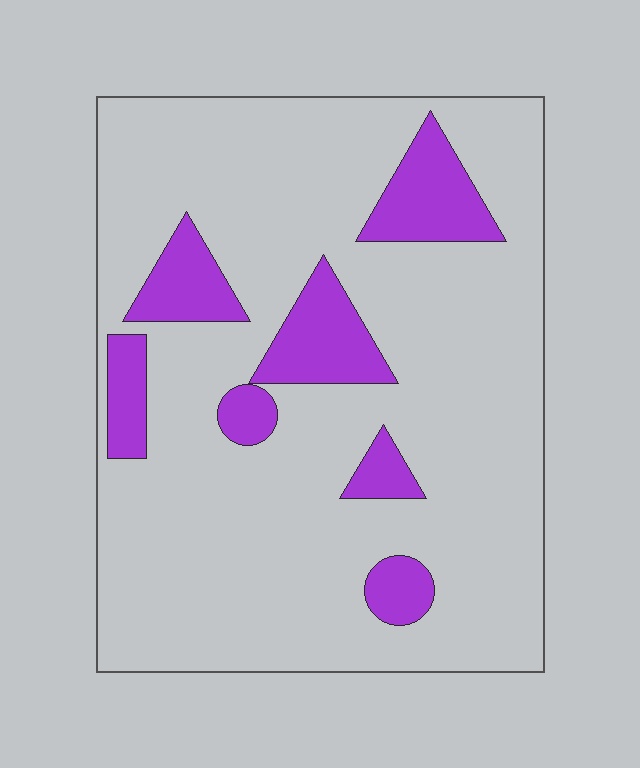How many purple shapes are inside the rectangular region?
7.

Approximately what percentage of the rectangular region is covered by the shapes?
Approximately 15%.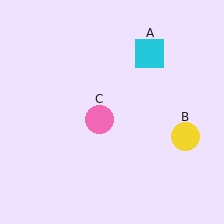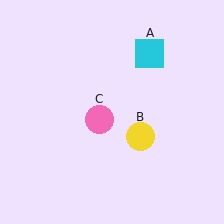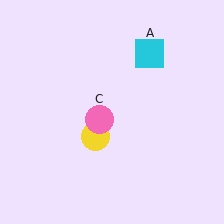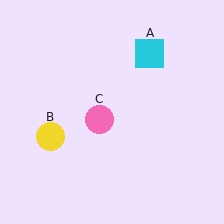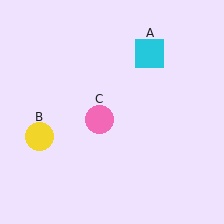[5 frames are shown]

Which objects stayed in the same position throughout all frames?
Cyan square (object A) and pink circle (object C) remained stationary.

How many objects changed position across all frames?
1 object changed position: yellow circle (object B).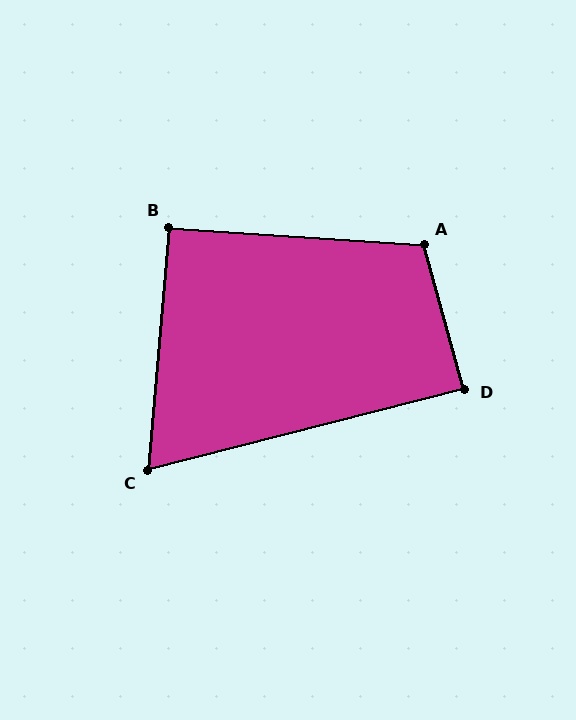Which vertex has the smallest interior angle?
C, at approximately 71 degrees.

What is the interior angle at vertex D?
Approximately 89 degrees (approximately right).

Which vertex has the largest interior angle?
A, at approximately 109 degrees.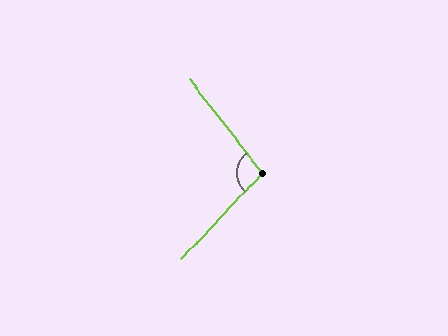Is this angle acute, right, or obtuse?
It is obtuse.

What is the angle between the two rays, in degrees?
Approximately 99 degrees.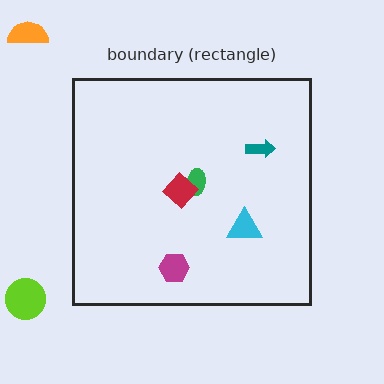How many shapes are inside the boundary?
5 inside, 2 outside.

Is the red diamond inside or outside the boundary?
Inside.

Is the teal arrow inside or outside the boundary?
Inside.